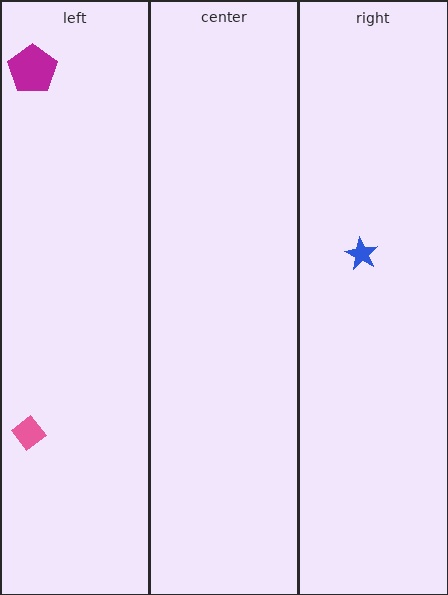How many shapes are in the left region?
2.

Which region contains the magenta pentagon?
The left region.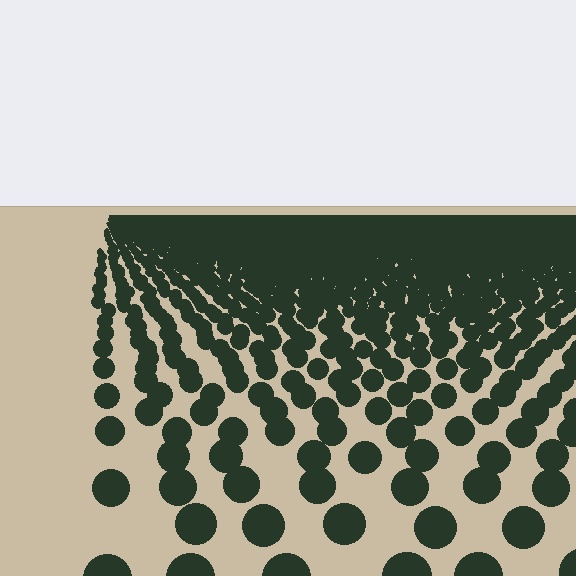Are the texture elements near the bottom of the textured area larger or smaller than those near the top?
Larger. Near the bottom, elements are closer to the viewer and appear at a bigger on-screen size.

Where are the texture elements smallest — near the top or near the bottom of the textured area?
Near the top.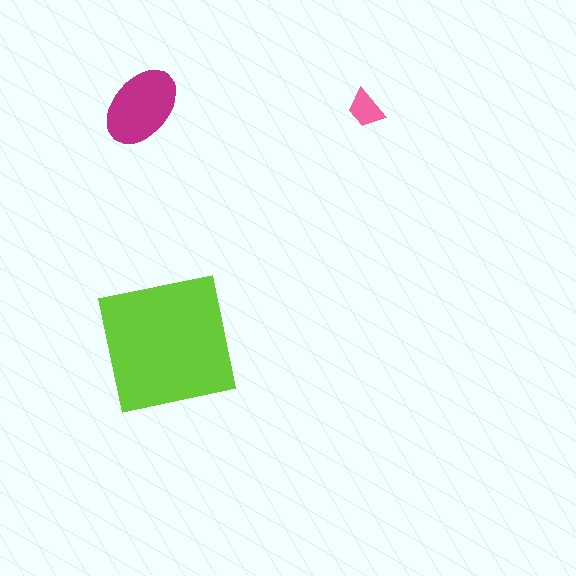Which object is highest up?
The magenta ellipse is topmost.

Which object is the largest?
The lime square.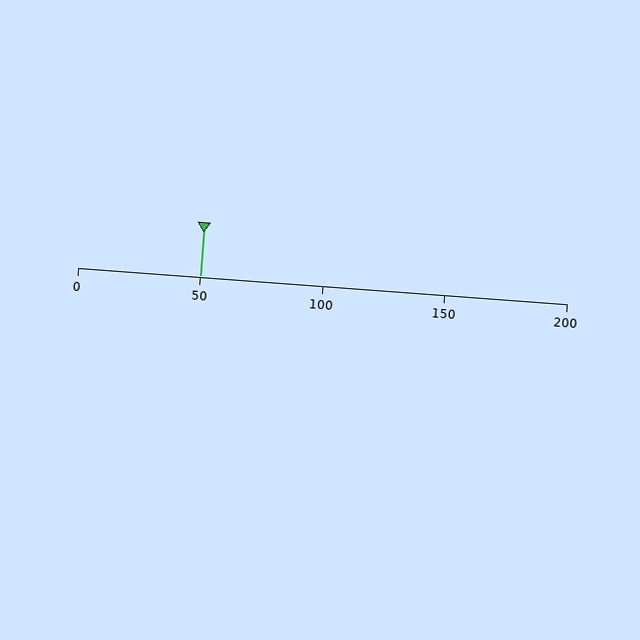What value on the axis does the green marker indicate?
The marker indicates approximately 50.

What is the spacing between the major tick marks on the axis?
The major ticks are spaced 50 apart.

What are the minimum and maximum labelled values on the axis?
The axis runs from 0 to 200.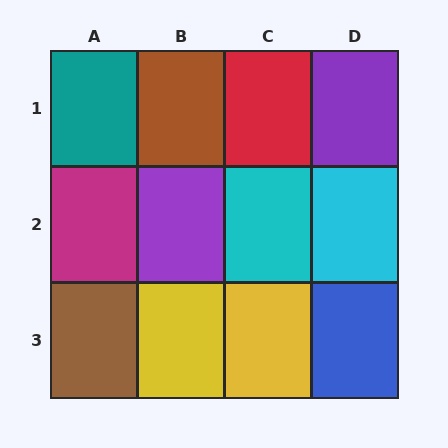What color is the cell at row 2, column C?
Cyan.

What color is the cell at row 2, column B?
Purple.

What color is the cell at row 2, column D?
Cyan.